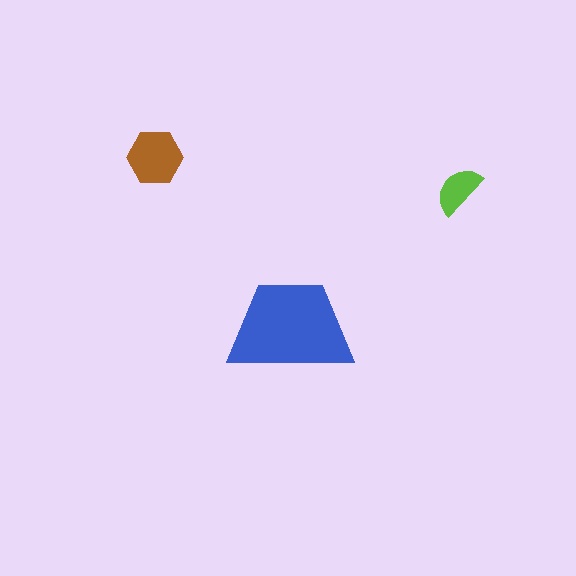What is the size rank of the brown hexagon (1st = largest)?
2nd.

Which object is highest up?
The brown hexagon is topmost.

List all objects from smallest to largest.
The lime semicircle, the brown hexagon, the blue trapezoid.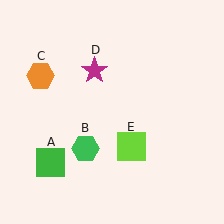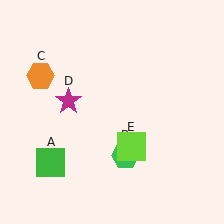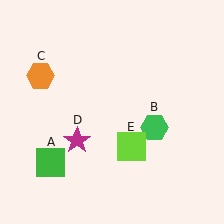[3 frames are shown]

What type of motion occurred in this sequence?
The green hexagon (object B), magenta star (object D) rotated counterclockwise around the center of the scene.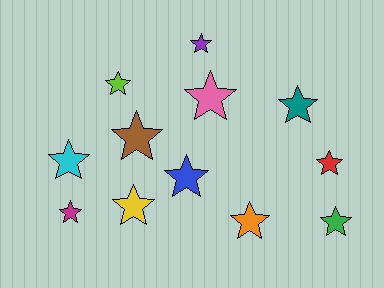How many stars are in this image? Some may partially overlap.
There are 12 stars.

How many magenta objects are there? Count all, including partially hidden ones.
There is 1 magenta object.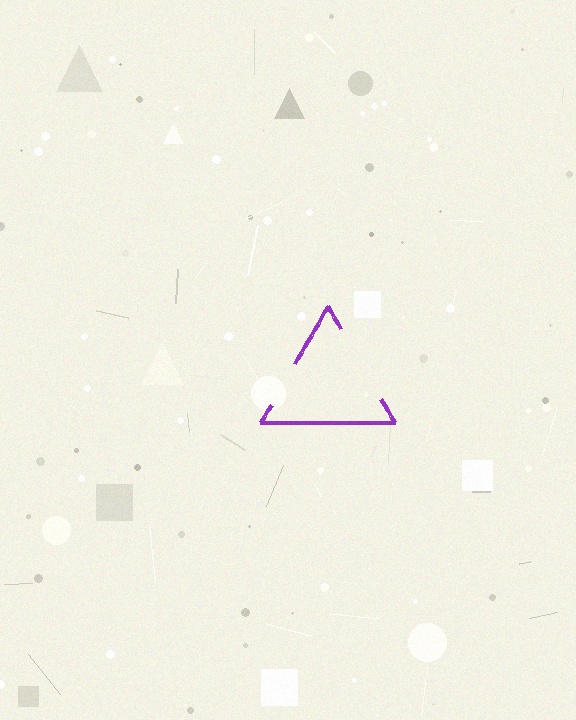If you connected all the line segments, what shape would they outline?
They would outline a triangle.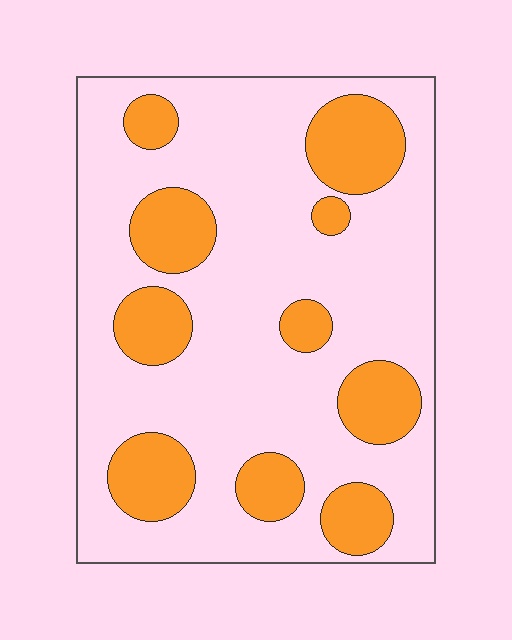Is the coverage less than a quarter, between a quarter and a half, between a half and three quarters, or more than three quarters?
Between a quarter and a half.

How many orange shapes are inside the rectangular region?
10.